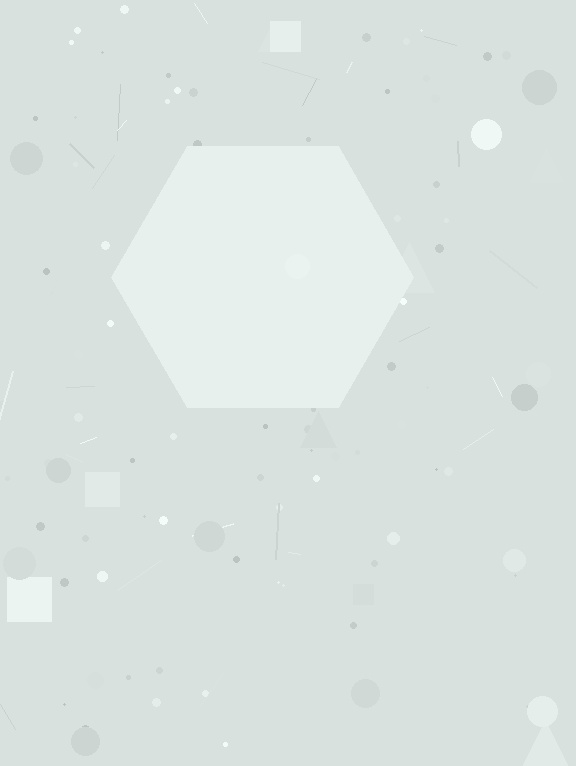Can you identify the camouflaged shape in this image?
The camouflaged shape is a hexagon.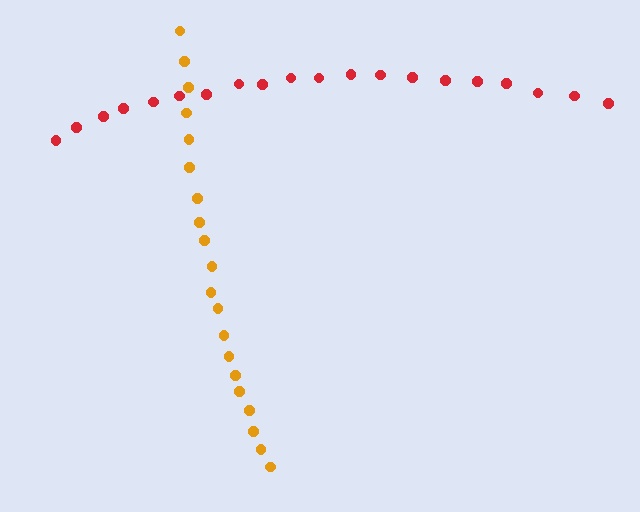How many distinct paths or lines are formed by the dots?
There are 2 distinct paths.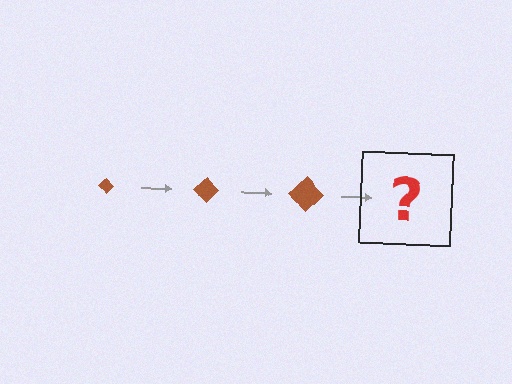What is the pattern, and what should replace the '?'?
The pattern is that the diamond gets progressively larger each step. The '?' should be a brown diamond, larger than the previous one.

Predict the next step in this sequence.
The next step is a brown diamond, larger than the previous one.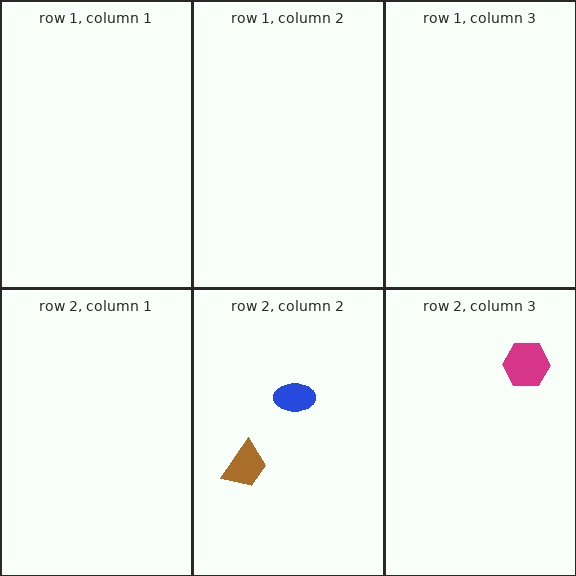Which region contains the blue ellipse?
The row 2, column 2 region.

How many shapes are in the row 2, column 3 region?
1.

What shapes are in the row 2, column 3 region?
The magenta hexagon.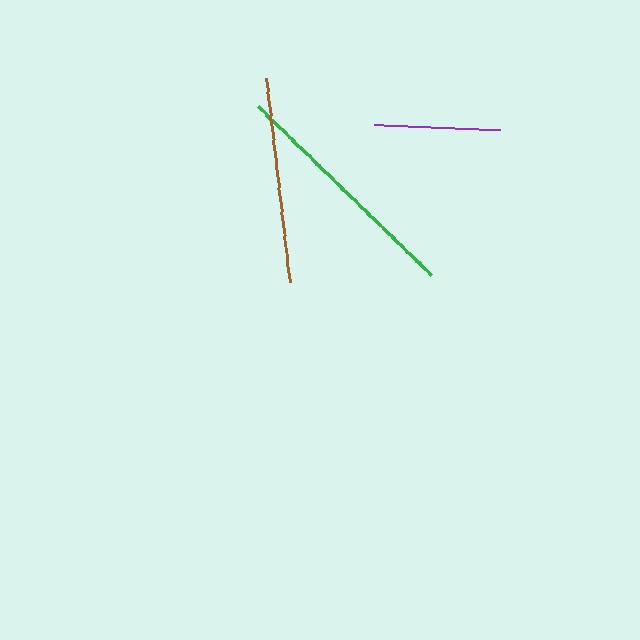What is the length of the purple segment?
The purple segment is approximately 126 pixels long.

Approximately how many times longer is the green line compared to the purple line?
The green line is approximately 1.9 times the length of the purple line.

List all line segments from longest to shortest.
From longest to shortest: green, brown, purple.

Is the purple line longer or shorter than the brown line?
The brown line is longer than the purple line.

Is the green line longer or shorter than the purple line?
The green line is longer than the purple line.